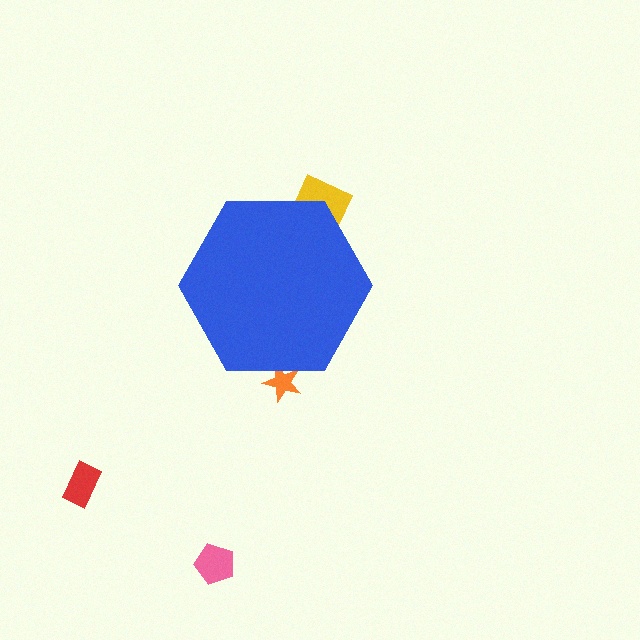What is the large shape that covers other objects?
A blue hexagon.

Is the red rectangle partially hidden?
No, the red rectangle is fully visible.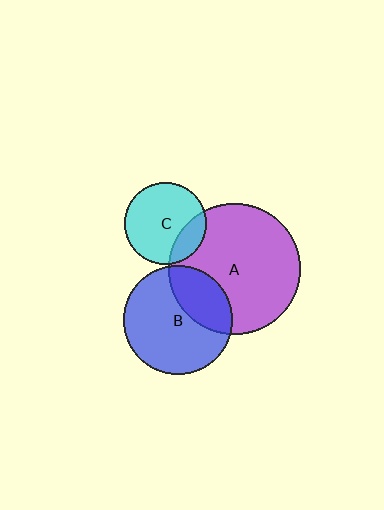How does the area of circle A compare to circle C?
Approximately 2.6 times.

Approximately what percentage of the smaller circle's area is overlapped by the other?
Approximately 30%.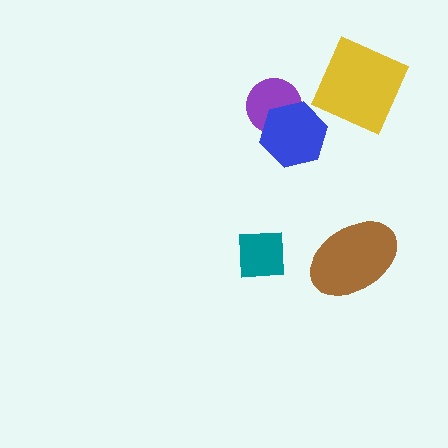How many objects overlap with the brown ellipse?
0 objects overlap with the brown ellipse.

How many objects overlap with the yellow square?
0 objects overlap with the yellow square.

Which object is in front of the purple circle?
The blue hexagon is in front of the purple circle.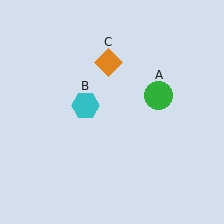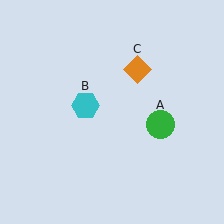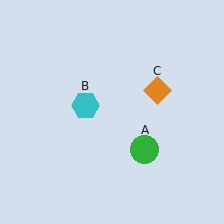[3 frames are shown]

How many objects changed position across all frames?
2 objects changed position: green circle (object A), orange diamond (object C).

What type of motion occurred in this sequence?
The green circle (object A), orange diamond (object C) rotated clockwise around the center of the scene.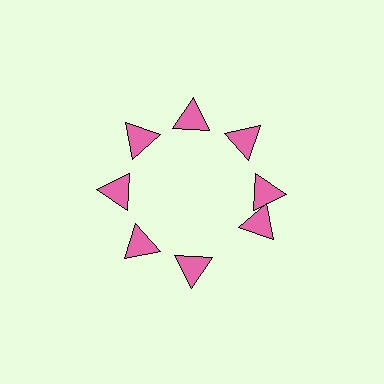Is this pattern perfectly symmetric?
No. The 8 pink triangles are arranged in a ring, but one element near the 4 o'clock position is rotated out of alignment along the ring, breaking the 8-fold rotational symmetry.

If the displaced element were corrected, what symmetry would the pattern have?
It would have 8-fold rotational symmetry — the pattern would map onto itself every 45 degrees.